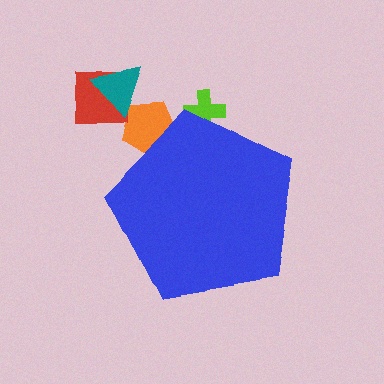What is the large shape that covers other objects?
A blue pentagon.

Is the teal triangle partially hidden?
No, the teal triangle is fully visible.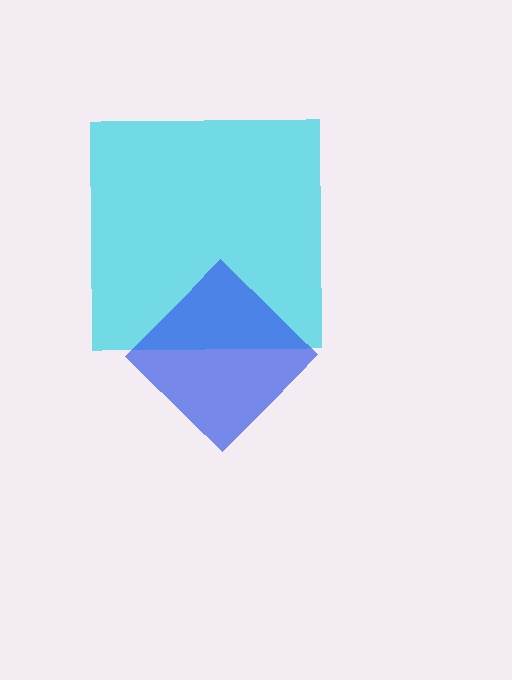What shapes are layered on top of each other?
The layered shapes are: a cyan square, a blue diamond.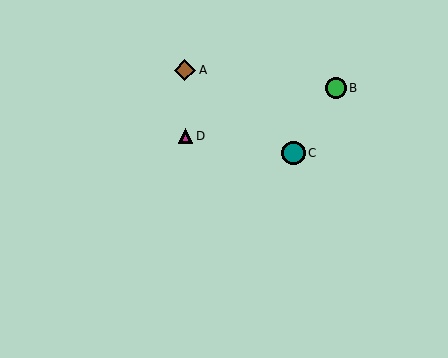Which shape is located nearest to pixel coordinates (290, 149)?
The teal circle (labeled C) at (293, 153) is nearest to that location.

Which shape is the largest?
The teal circle (labeled C) is the largest.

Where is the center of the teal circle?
The center of the teal circle is at (293, 153).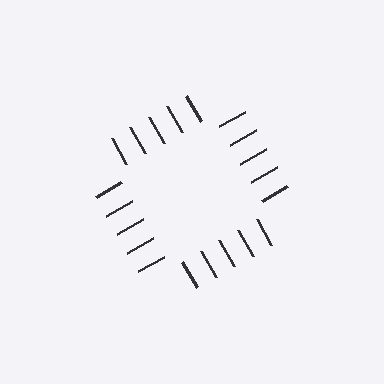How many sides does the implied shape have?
4 sides — the line-ends trace a square.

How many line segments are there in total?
20 — 5 along each of the 4 edges.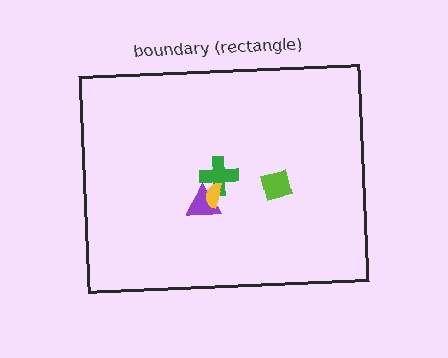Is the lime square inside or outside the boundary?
Inside.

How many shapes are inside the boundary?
4 inside, 0 outside.